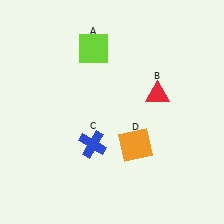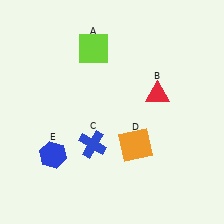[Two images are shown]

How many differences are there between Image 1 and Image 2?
There is 1 difference between the two images.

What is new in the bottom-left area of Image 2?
A blue hexagon (E) was added in the bottom-left area of Image 2.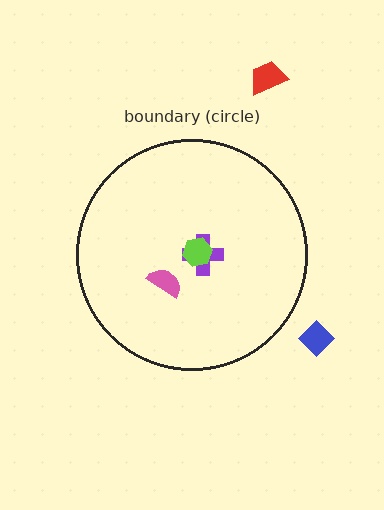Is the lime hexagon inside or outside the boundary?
Inside.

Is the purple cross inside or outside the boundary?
Inside.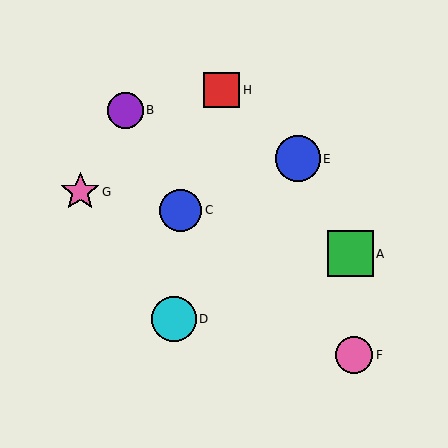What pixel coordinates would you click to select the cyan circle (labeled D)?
Click at (174, 319) to select the cyan circle D.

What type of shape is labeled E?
Shape E is a blue circle.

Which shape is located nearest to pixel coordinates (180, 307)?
The cyan circle (labeled D) at (174, 319) is nearest to that location.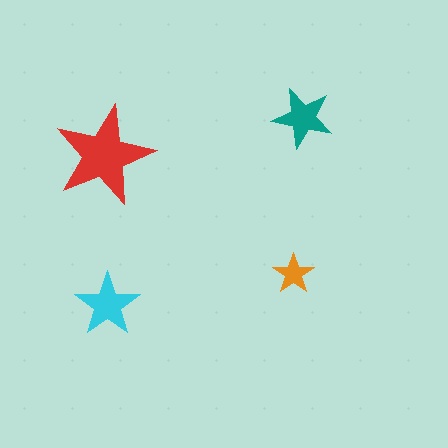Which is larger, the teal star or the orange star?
The teal one.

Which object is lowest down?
The cyan star is bottommost.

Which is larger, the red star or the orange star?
The red one.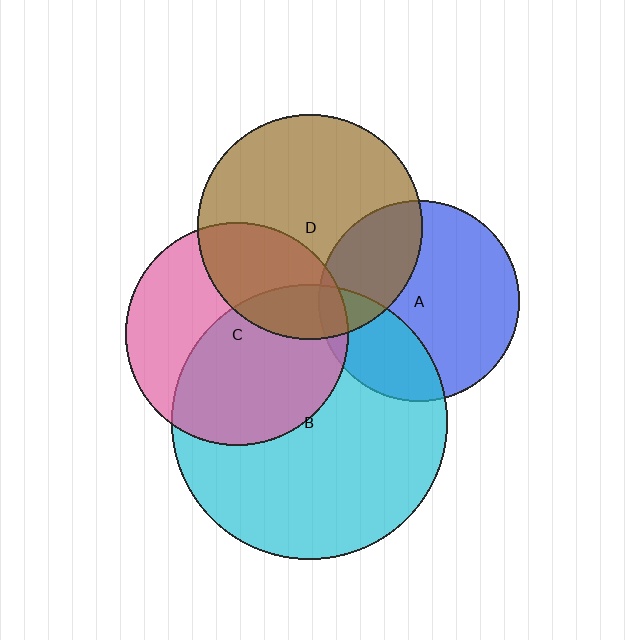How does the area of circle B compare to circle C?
Approximately 1.5 times.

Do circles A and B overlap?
Yes.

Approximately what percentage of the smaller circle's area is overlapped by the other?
Approximately 30%.